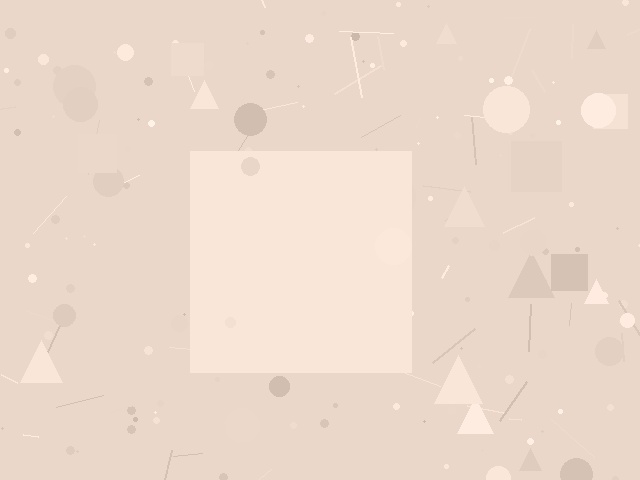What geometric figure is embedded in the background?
A square is embedded in the background.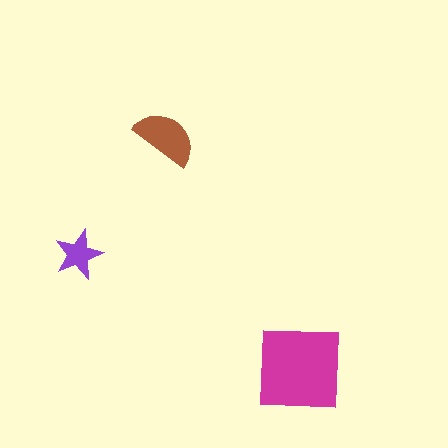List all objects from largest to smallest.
The magenta square, the brown semicircle, the purple star.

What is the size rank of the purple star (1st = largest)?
3rd.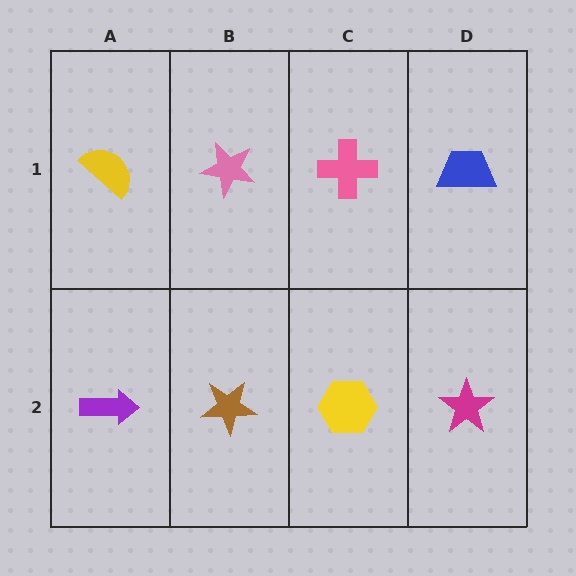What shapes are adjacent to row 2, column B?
A pink star (row 1, column B), a purple arrow (row 2, column A), a yellow hexagon (row 2, column C).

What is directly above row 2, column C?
A pink cross.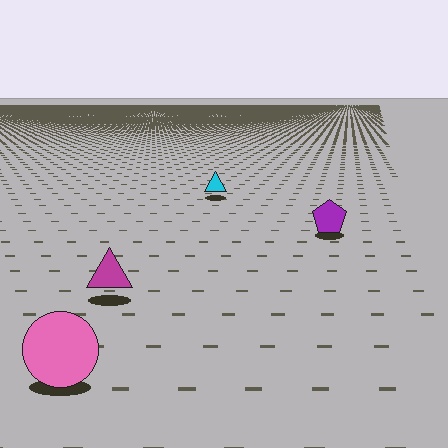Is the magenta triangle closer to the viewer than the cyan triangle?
Yes. The magenta triangle is closer — you can tell from the texture gradient: the ground texture is coarser near it.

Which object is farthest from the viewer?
The cyan triangle is farthest from the viewer. It appears smaller and the ground texture around it is denser.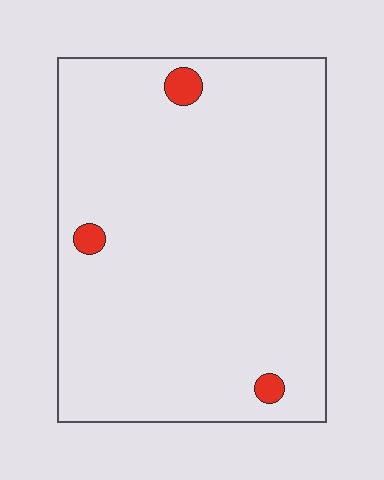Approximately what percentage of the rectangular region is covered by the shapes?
Approximately 5%.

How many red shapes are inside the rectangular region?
3.